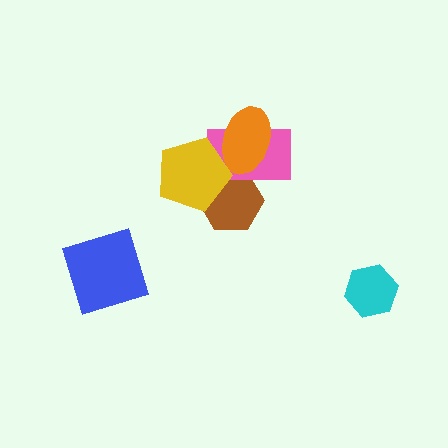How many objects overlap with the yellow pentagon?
3 objects overlap with the yellow pentagon.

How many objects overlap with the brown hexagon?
2 objects overlap with the brown hexagon.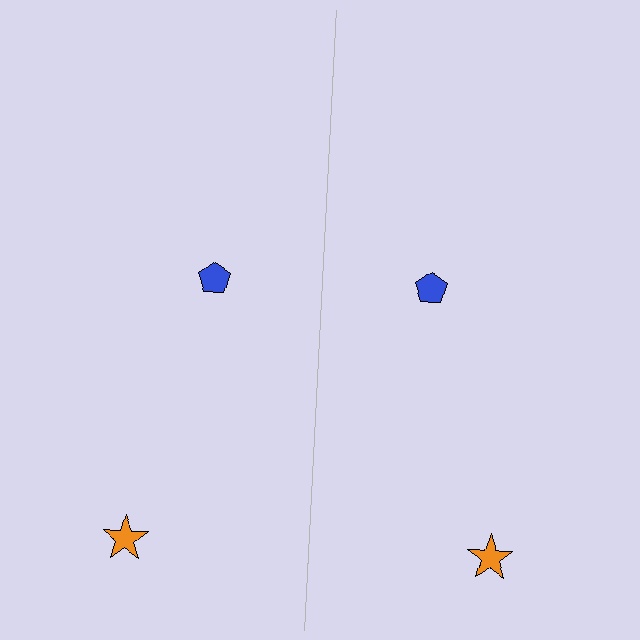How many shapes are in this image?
There are 4 shapes in this image.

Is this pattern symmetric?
Yes, this pattern has bilateral (reflection) symmetry.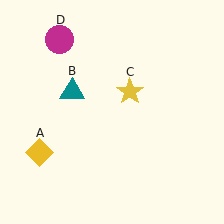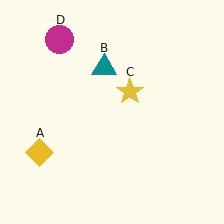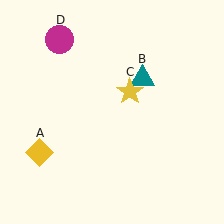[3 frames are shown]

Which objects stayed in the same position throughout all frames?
Yellow diamond (object A) and yellow star (object C) and magenta circle (object D) remained stationary.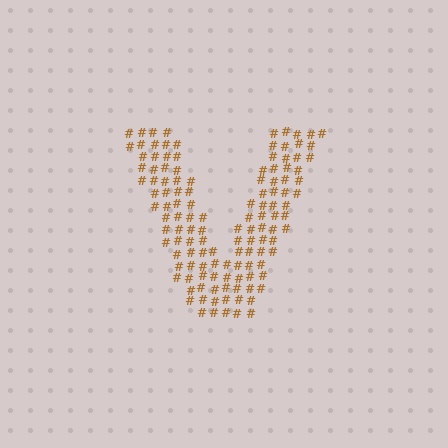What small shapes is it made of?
It is made of small hash symbols.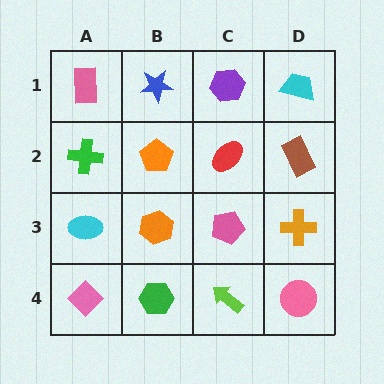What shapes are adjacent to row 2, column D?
A cyan trapezoid (row 1, column D), an orange cross (row 3, column D), a red ellipse (row 2, column C).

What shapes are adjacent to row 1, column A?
A green cross (row 2, column A), a blue star (row 1, column B).